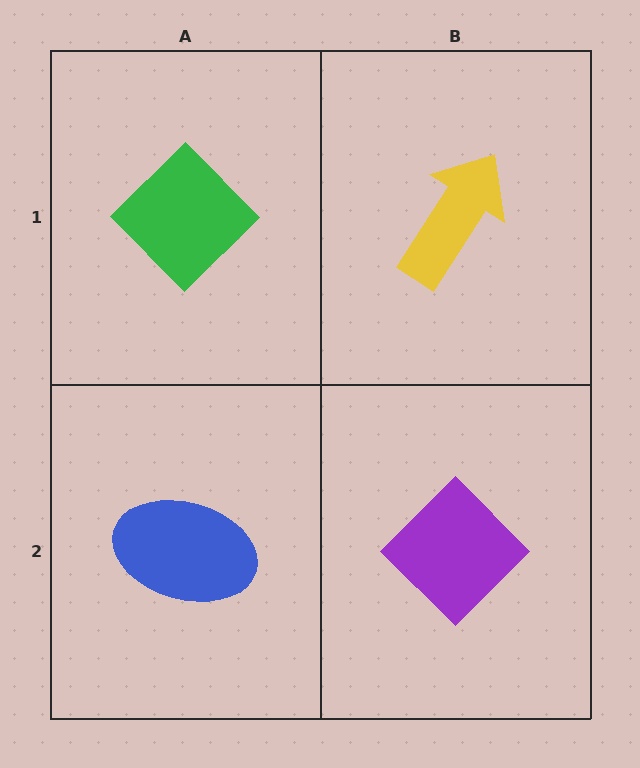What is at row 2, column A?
A blue ellipse.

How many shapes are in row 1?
2 shapes.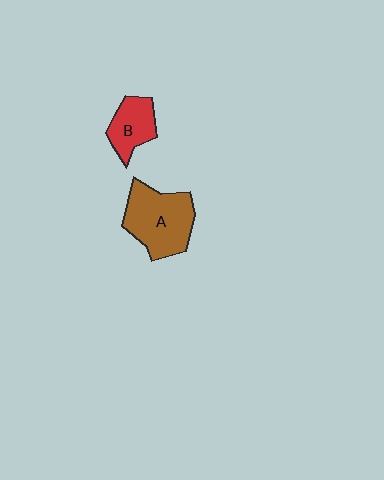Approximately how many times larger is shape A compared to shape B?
Approximately 1.8 times.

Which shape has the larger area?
Shape A (brown).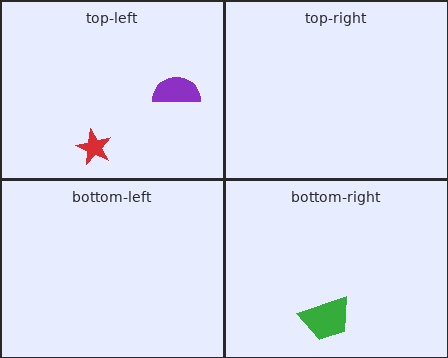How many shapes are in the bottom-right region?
1.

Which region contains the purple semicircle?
The top-left region.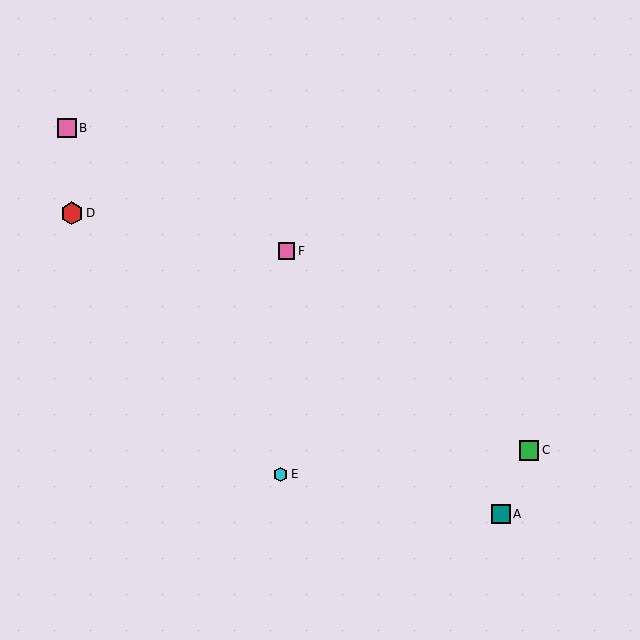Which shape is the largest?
The red hexagon (labeled D) is the largest.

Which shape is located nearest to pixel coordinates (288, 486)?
The cyan hexagon (labeled E) at (281, 474) is nearest to that location.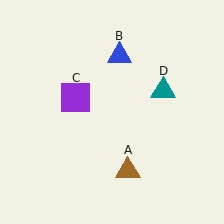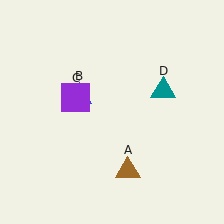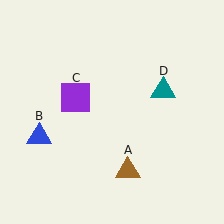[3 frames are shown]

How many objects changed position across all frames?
1 object changed position: blue triangle (object B).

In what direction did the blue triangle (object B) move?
The blue triangle (object B) moved down and to the left.